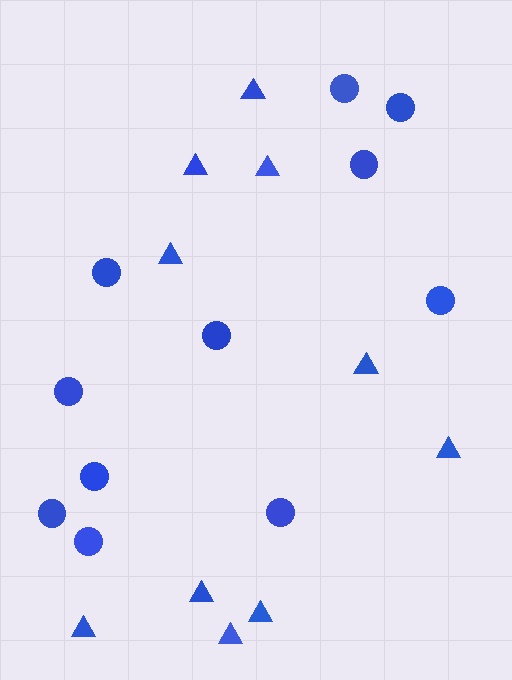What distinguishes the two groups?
There are 2 groups: one group of circles (11) and one group of triangles (10).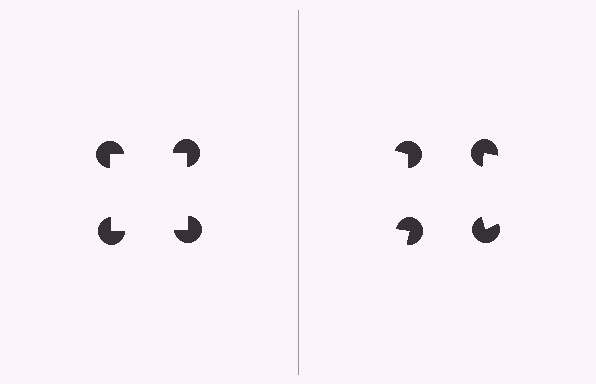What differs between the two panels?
The pac-man discs are positioned identically on both sides; only the wedge orientations differ. On the left they align to a square; on the right they are misaligned.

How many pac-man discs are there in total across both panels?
8 — 4 on each side.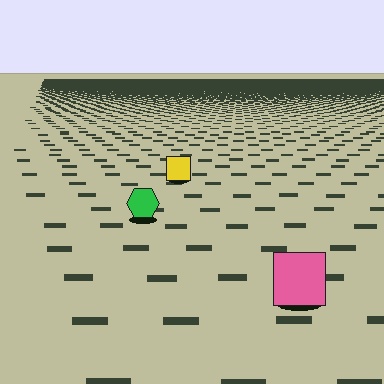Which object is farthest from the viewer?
The yellow square is farthest from the viewer. It appears smaller and the ground texture around it is denser.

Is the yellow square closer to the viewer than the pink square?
No. The pink square is closer — you can tell from the texture gradient: the ground texture is coarser near it.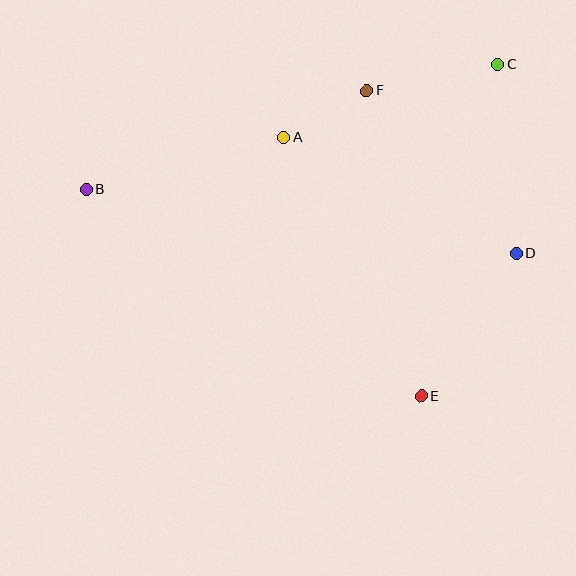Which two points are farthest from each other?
Points B and D are farthest from each other.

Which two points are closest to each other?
Points A and F are closest to each other.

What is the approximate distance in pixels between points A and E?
The distance between A and E is approximately 293 pixels.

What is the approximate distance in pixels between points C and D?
The distance between C and D is approximately 190 pixels.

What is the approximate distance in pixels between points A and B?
The distance between A and B is approximately 204 pixels.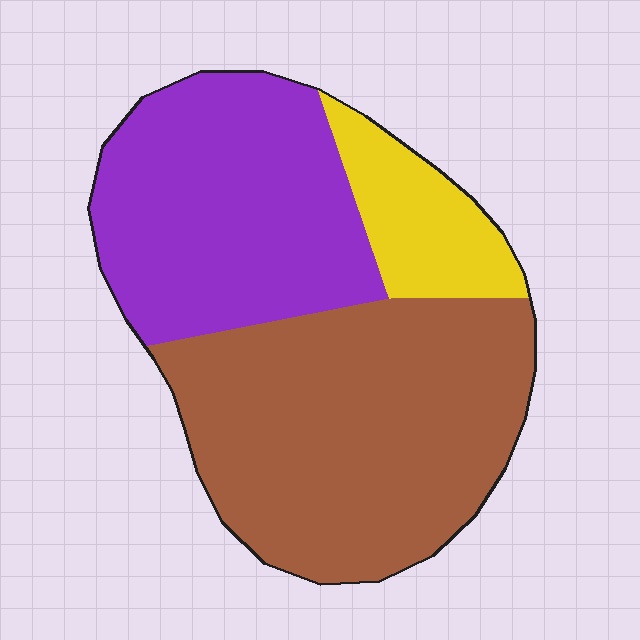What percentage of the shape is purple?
Purple covers roughly 35% of the shape.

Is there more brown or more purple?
Brown.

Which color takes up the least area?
Yellow, at roughly 15%.